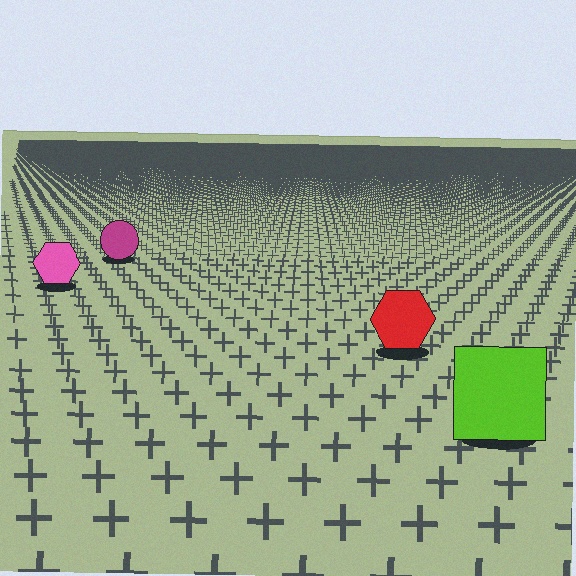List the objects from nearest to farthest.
From nearest to farthest: the lime square, the red hexagon, the pink hexagon, the magenta circle.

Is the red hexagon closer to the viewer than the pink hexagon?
Yes. The red hexagon is closer — you can tell from the texture gradient: the ground texture is coarser near it.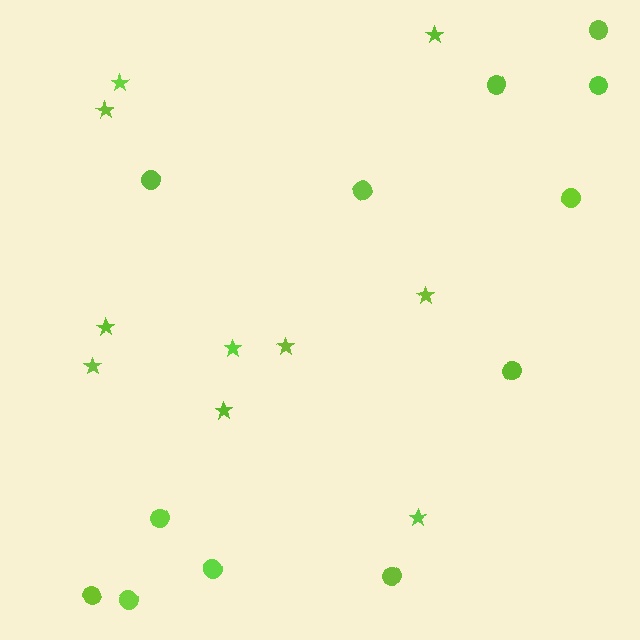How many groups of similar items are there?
There are 2 groups: one group of circles (12) and one group of stars (10).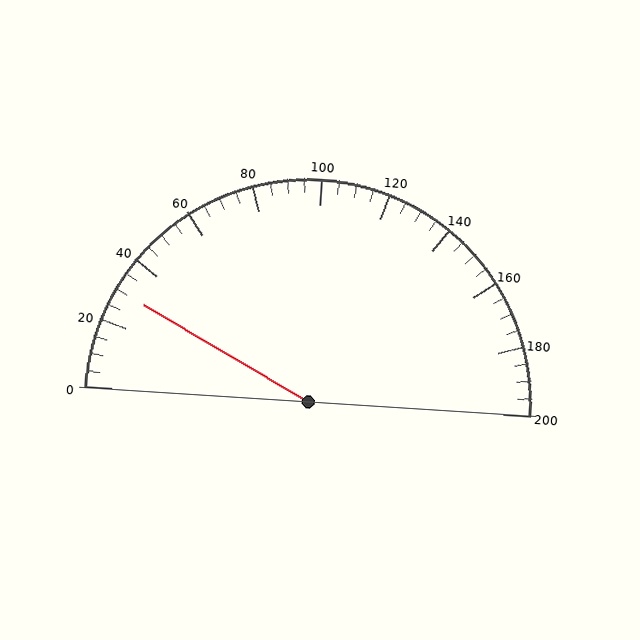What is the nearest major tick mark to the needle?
The nearest major tick mark is 40.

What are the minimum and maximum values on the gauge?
The gauge ranges from 0 to 200.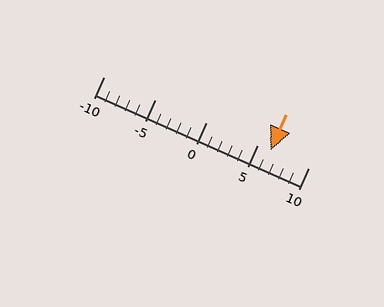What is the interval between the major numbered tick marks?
The major tick marks are spaced 5 units apart.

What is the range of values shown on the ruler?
The ruler shows values from -10 to 10.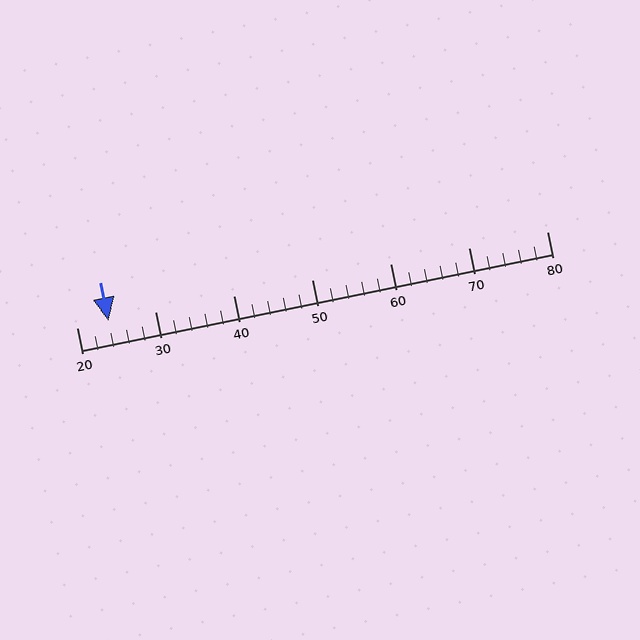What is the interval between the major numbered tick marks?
The major tick marks are spaced 10 units apart.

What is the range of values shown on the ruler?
The ruler shows values from 20 to 80.